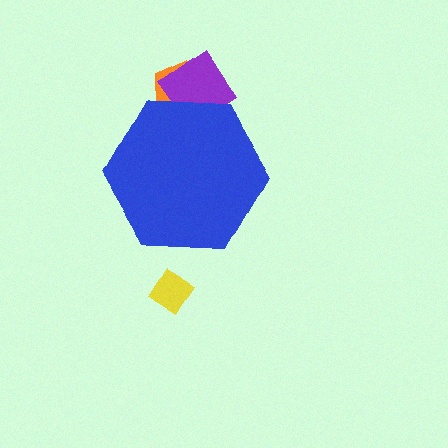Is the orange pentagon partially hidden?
Yes, the orange pentagon is partially hidden behind the blue hexagon.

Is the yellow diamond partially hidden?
No, the yellow diamond is fully visible.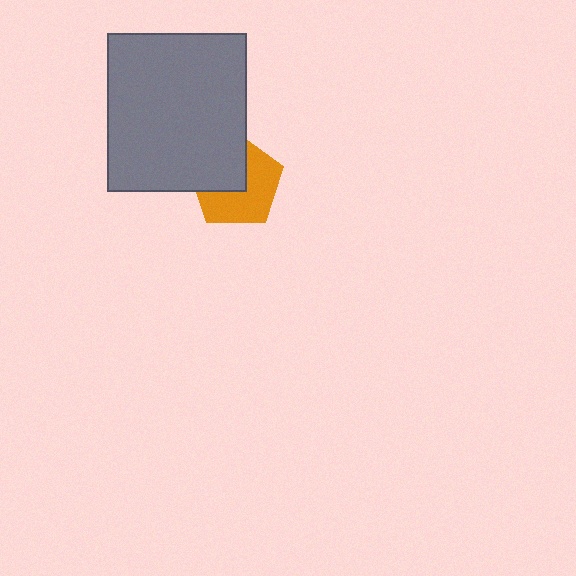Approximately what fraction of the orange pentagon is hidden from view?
Roughly 43% of the orange pentagon is hidden behind the gray rectangle.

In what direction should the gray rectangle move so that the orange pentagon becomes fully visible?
The gray rectangle should move toward the upper-left. That is the shortest direction to clear the overlap and leave the orange pentagon fully visible.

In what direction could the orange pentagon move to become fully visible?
The orange pentagon could move toward the lower-right. That would shift it out from behind the gray rectangle entirely.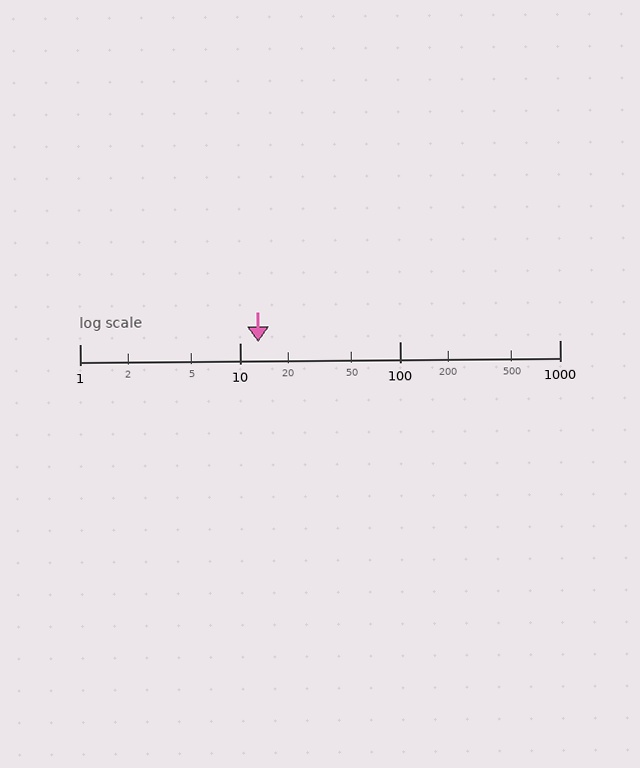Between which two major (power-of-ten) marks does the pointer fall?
The pointer is between 10 and 100.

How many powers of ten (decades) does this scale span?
The scale spans 3 decades, from 1 to 1000.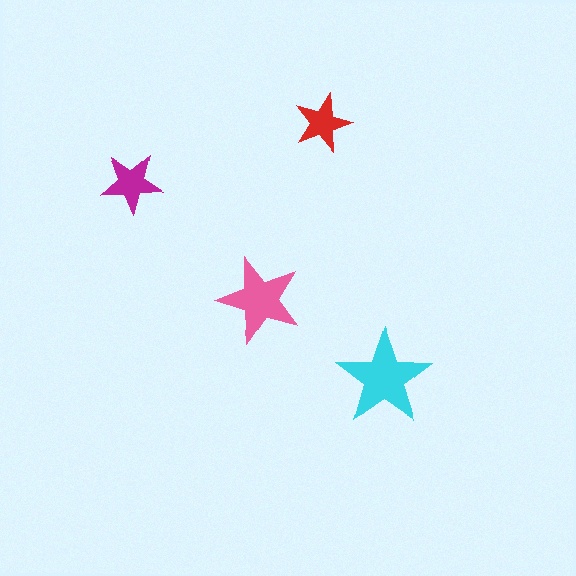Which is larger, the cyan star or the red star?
The cyan one.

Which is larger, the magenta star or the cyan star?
The cyan one.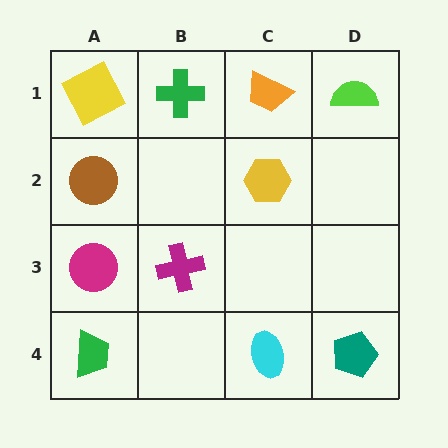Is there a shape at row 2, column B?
No, that cell is empty.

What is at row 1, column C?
An orange trapezoid.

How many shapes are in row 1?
4 shapes.